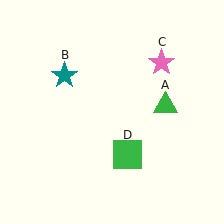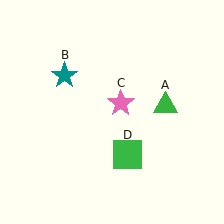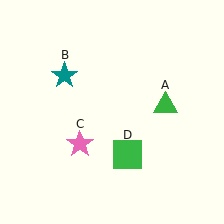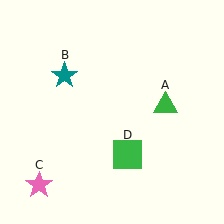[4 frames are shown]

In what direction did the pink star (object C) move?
The pink star (object C) moved down and to the left.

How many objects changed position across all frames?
1 object changed position: pink star (object C).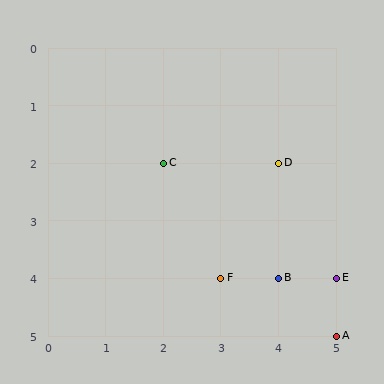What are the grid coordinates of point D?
Point D is at grid coordinates (4, 2).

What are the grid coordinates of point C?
Point C is at grid coordinates (2, 2).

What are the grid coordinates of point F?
Point F is at grid coordinates (3, 4).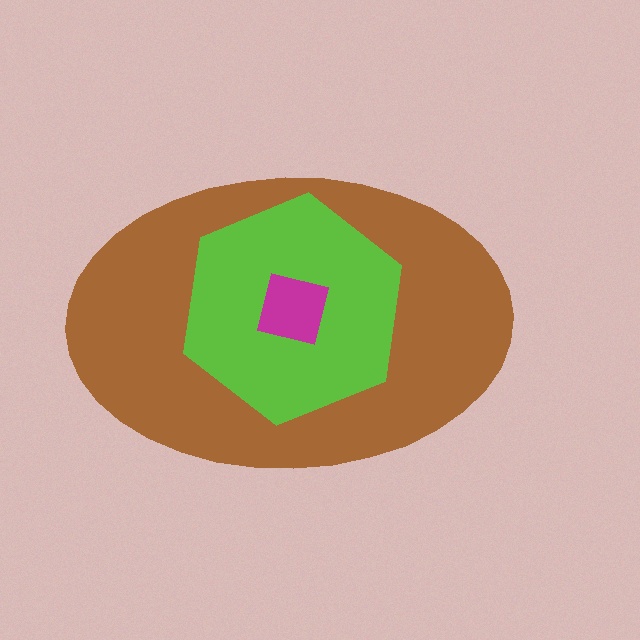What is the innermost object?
The magenta square.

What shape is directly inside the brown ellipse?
The lime hexagon.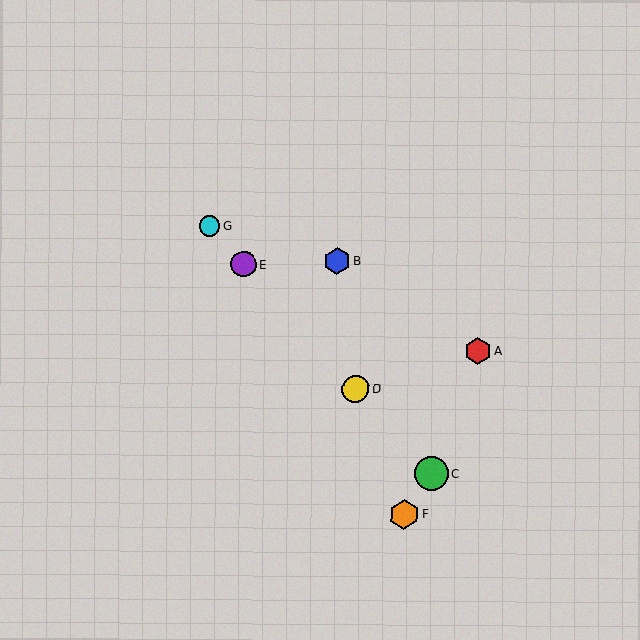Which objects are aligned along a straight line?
Objects C, D, E, G are aligned along a straight line.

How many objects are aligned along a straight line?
4 objects (C, D, E, G) are aligned along a straight line.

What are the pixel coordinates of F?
Object F is at (404, 514).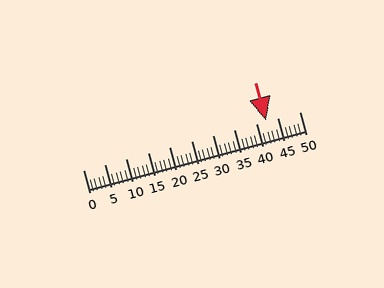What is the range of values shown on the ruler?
The ruler shows values from 0 to 50.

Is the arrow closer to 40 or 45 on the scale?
The arrow is closer to 40.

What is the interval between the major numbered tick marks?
The major tick marks are spaced 5 units apart.